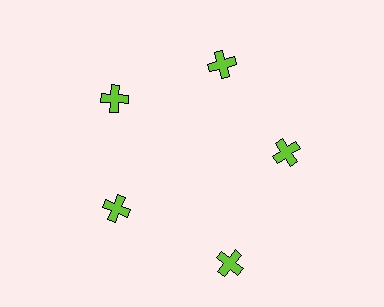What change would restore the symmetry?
The symmetry would be restored by moving it inward, back onto the ring so that all 5 crosses sit at equal angles and equal distance from the center.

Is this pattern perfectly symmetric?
No. The 5 lime crosses are arranged in a ring, but one element near the 5 o'clock position is pushed outward from the center, breaking the 5-fold rotational symmetry.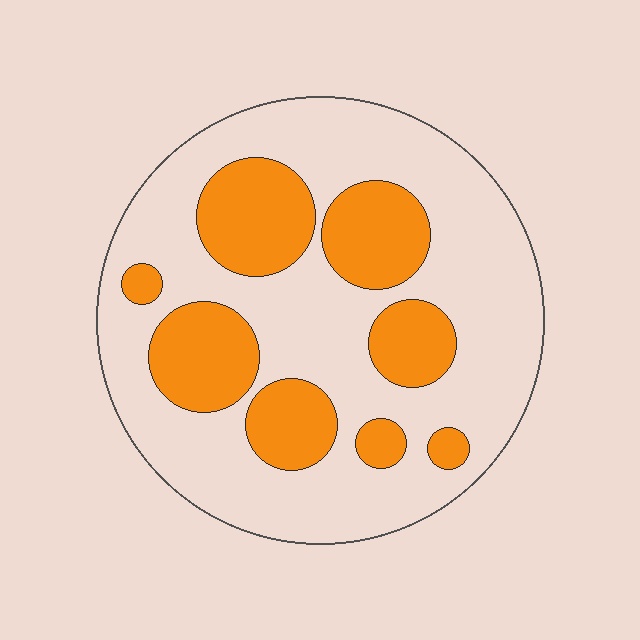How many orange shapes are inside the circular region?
8.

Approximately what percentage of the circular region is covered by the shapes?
Approximately 30%.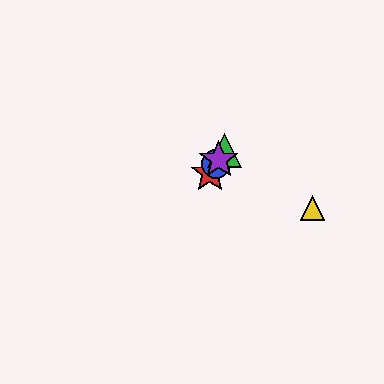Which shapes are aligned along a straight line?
The red star, the blue circle, the green triangle, the purple star are aligned along a straight line.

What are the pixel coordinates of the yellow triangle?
The yellow triangle is at (312, 208).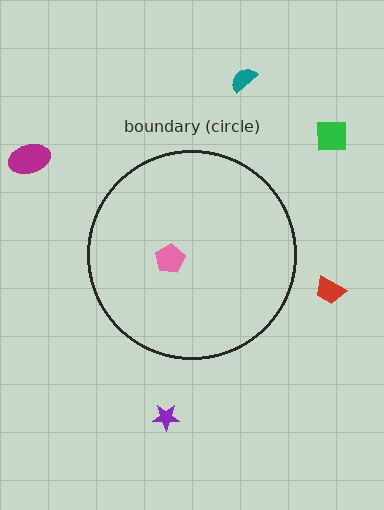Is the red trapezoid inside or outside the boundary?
Outside.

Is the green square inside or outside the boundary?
Outside.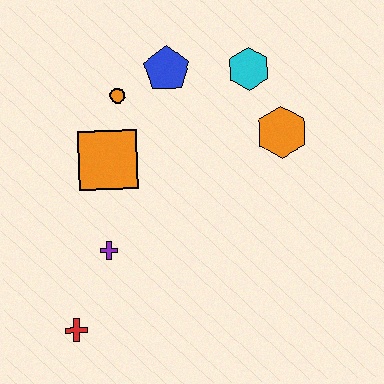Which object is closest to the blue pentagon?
The orange circle is closest to the blue pentagon.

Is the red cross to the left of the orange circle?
Yes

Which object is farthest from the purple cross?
The cyan hexagon is farthest from the purple cross.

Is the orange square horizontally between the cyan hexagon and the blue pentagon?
No